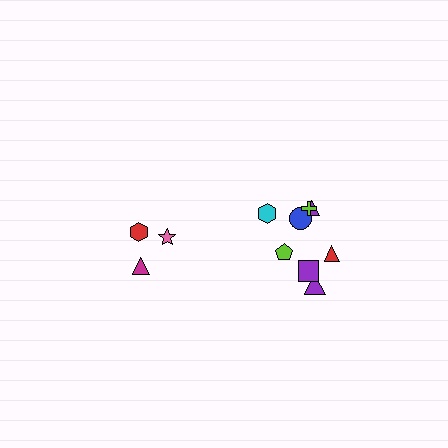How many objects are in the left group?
There are 3 objects.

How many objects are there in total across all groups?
There are 11 objects.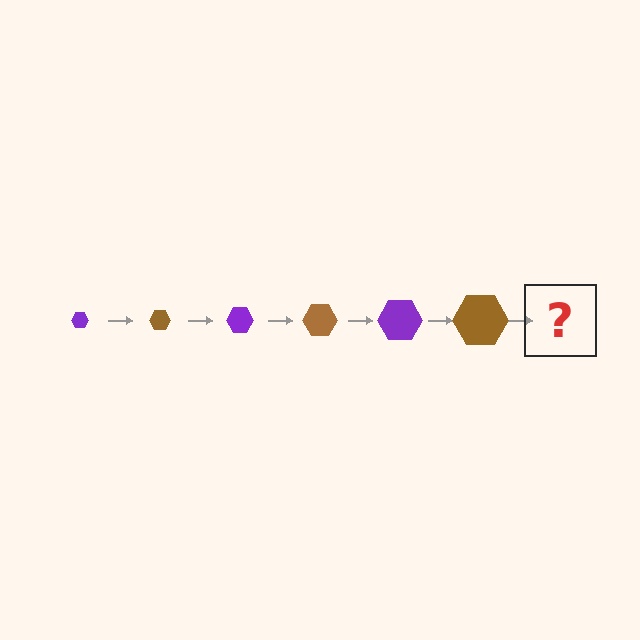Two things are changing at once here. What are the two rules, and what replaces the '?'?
The two rules are that the hexagon grows larger each step and the color cycles through purple and brown. The '?' should be a purple hexagon, larger than the previous one.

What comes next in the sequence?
The next element should be a purple hexagon, larger than the previous one.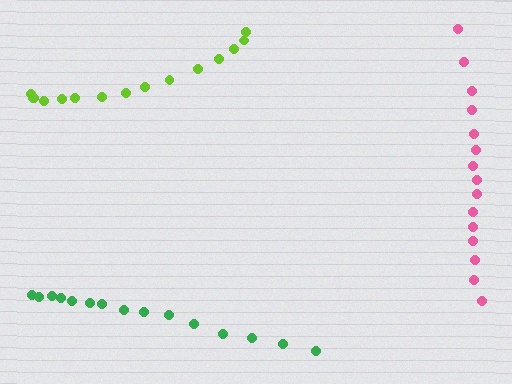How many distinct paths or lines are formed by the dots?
There are 3 distinct paths.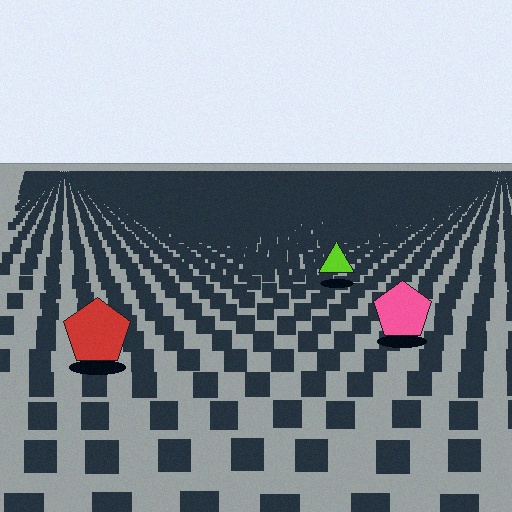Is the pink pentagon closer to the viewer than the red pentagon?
No. The red pentagon is closer — you can tell from the texture gradient: the ground texture is coarser near it.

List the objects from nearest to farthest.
From nearest to farthest: the red pentagon, the pink pentagon, the lime triangle.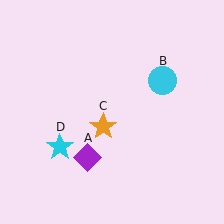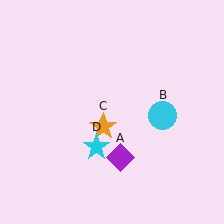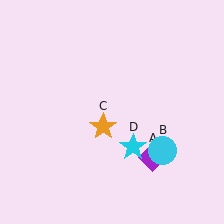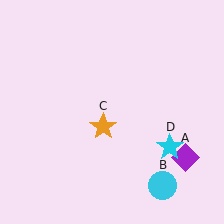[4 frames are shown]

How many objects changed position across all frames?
3 objects changed position: purple diamond (object A), cyan circle (object B), cyan star (object D).